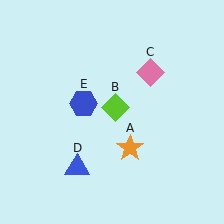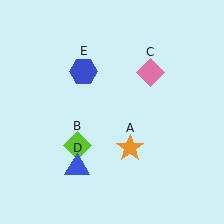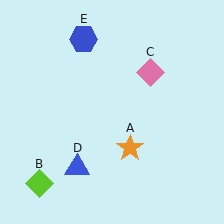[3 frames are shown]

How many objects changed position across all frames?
2 objects changed position: lime diamond (object B), blue hexagon (object E).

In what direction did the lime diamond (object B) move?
The lime diamond (object B) moved down and to the left.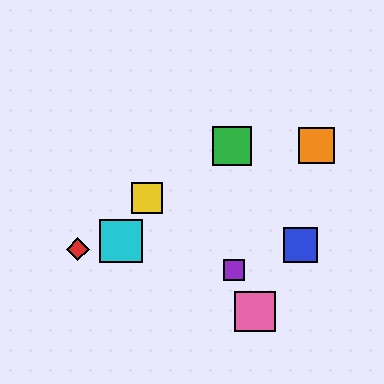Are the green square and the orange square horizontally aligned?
Yes, both are at y≈146.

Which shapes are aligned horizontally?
The green square, the orange square are aligned horizontally.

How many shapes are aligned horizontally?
2 shapes (the green square, the orange square) are aligned horizontally.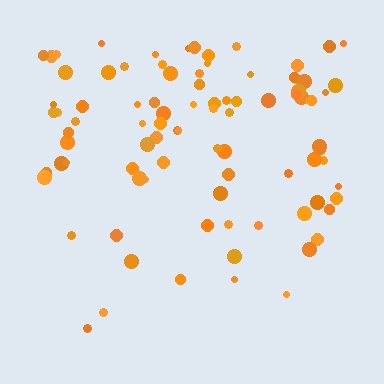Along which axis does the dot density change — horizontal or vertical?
Vertical.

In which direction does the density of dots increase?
From bottom to top, with the top side densest.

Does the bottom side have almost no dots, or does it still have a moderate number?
Still a moderate number, just noticeably fewer than the top.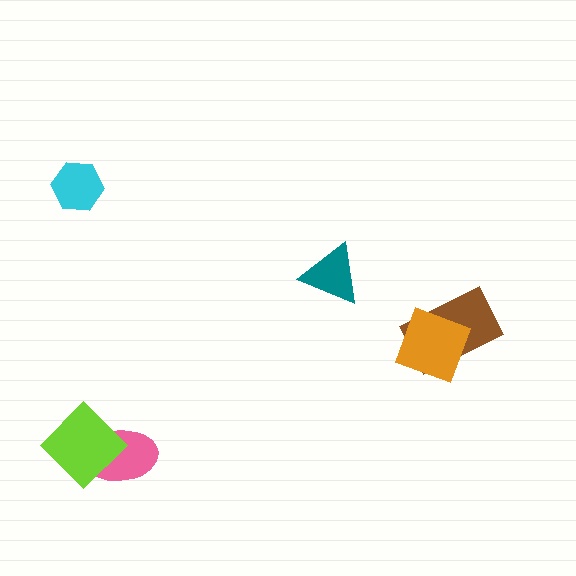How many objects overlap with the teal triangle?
0 objects overlap with the teal triangle.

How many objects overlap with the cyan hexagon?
0 objects overlap with the cyan hexagon.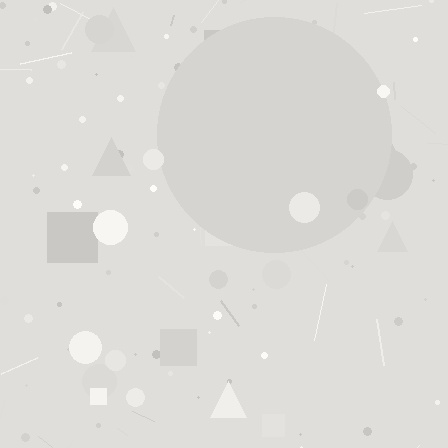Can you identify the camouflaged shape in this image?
The camouflaged shape is a circle.